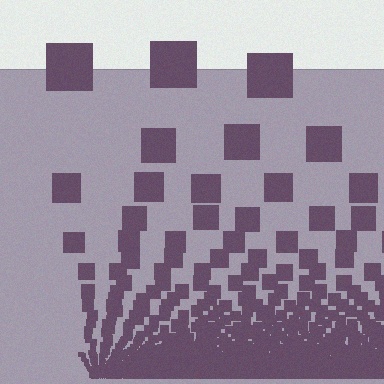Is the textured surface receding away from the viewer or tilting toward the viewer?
The surface appears to tilt toward the viewer. Texture elements get larger and sparser toward the top.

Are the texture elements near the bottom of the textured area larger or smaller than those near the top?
Smaller. The gradient is inverted — elements near the bottom are smaller and denser.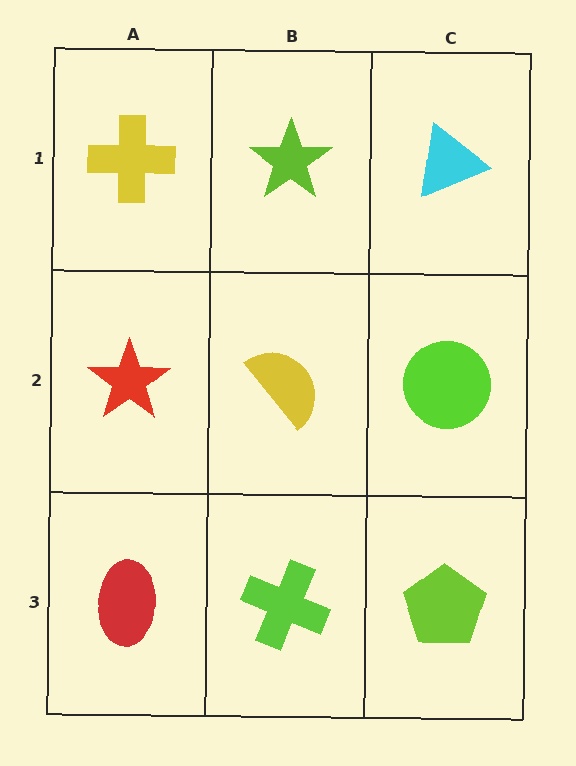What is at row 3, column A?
A red ellipse.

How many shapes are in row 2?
3 shapes.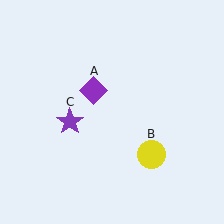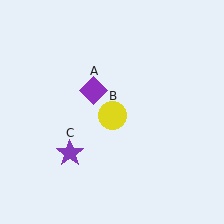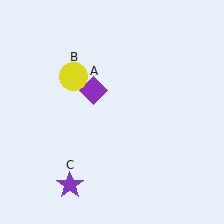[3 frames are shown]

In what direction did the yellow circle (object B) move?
The yellow circle (object B) moved up and to the left.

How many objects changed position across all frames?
2 objects changed position: yellow circle (object B), purple star (object C).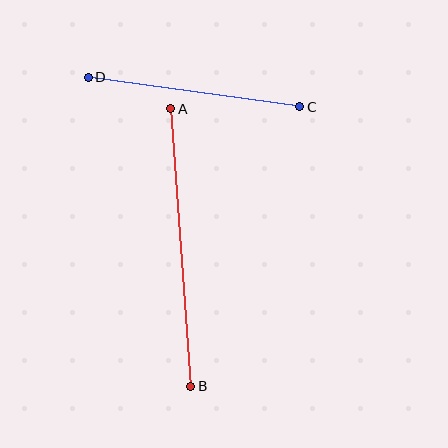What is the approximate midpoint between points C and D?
The midpoint is at approximately (194, 92) pixels.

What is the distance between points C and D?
The distance is approximately 214 pixels.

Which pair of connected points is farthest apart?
Points A and B are farthest apart.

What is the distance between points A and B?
The distance is approximately 278 pixels.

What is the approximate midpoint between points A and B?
The midpoint is at approximately (181, 247) pixels.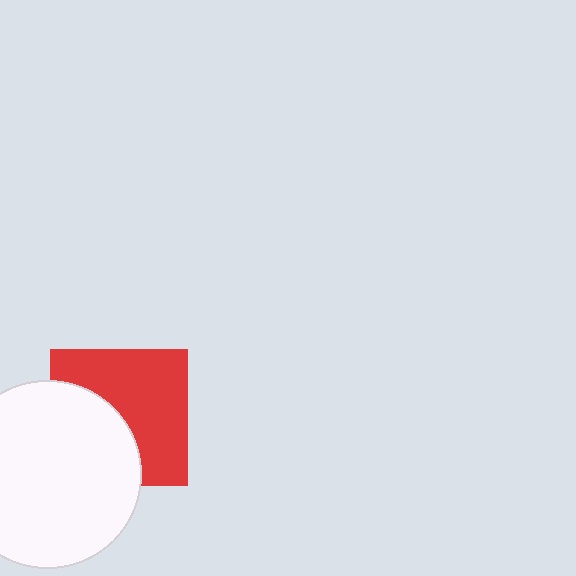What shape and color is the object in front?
The object in front is a white circle.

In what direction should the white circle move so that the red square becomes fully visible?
The white circle should move toward the lower-left. That is the shortest direction to clear the overlap and leave the red square fully visible.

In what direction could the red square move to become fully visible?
The red square could move toward the upper-right. That would shift it out from behind the white circle entirely.